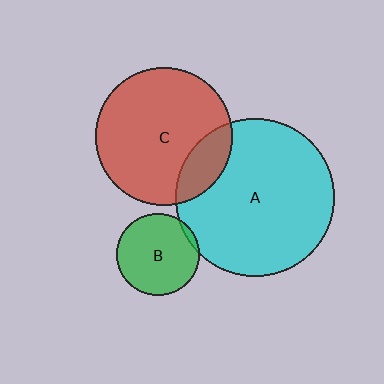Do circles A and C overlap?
Yes.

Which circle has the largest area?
Circle A (cyan).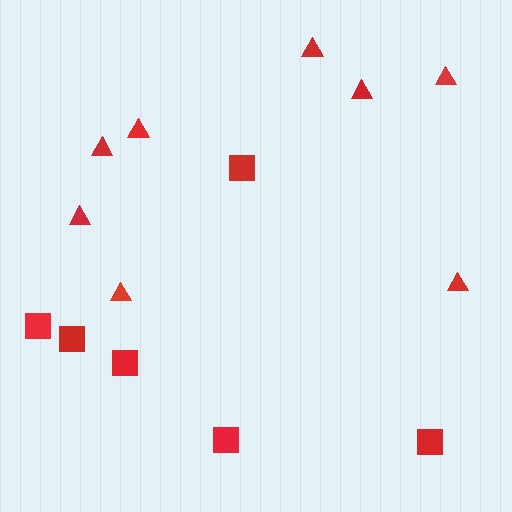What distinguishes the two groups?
There are 2 groups: one group of triangles (8) and one group of squares (6).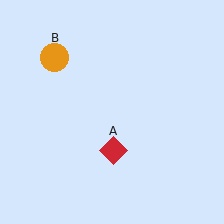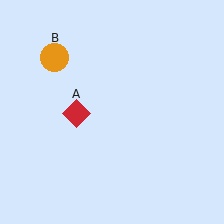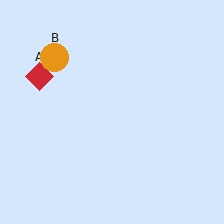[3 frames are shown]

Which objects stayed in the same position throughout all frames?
Orange circle (object B) remained stationary.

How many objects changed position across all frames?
1 object changed position: red diamond (object A).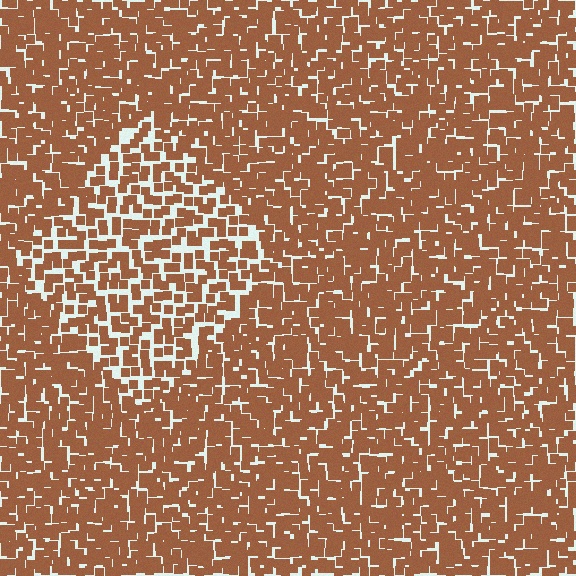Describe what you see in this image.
The image contains small brown elements arranged at two different densities. A diamond-shaped region is visible where the elements are less densely packed than the surrounding area.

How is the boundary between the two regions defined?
The boundary is defined by a change in element density (approximately 1.6x ratio). All elements are the same color, size, and shape.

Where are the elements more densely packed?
The elements are more densely packed outside the diamond boundary.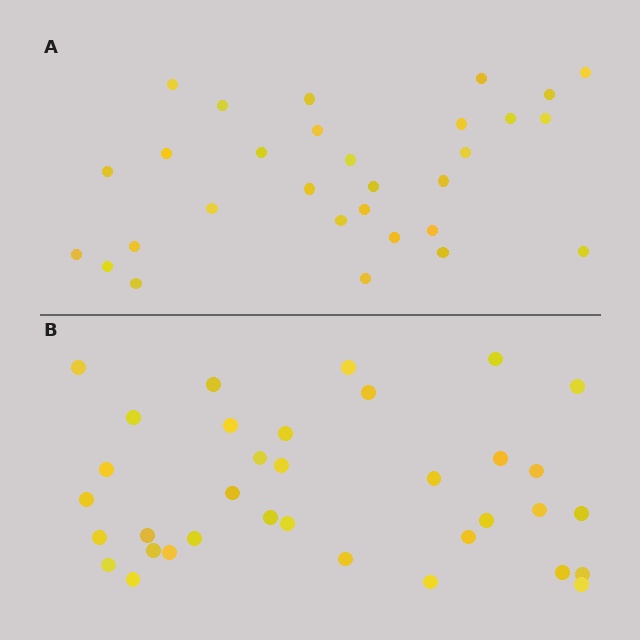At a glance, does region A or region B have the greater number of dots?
Region B (the bottom region) has more dots.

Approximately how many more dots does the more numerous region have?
Region B has about 5 more dots than region A.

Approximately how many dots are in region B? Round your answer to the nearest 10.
About 40 dots. (The exact count is 35, which rounds to 40.)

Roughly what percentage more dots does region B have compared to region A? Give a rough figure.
About 15% more.